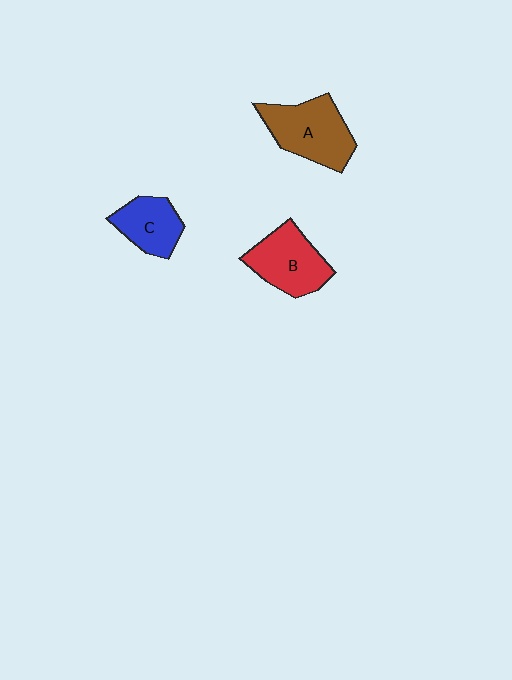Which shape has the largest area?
Shape A (brown).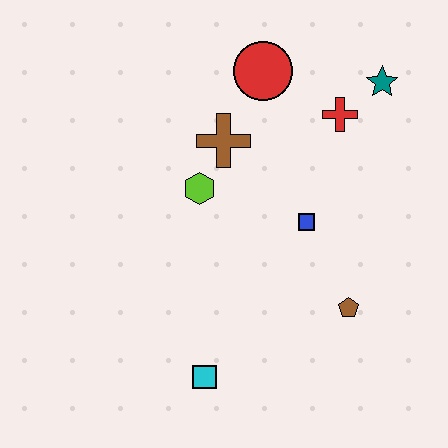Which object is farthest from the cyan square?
The teal star is farthest from the cyan square.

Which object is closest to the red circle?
The brown cross is closest to the red circle.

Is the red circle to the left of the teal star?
Yes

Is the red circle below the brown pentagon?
No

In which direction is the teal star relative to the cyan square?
The teal star is above the cyan square.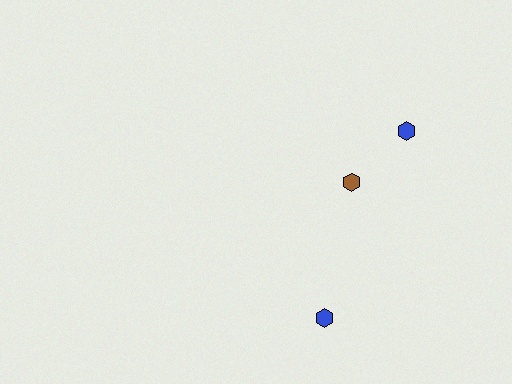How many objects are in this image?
There are 3 objects.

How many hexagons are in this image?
There are 3 hexagons.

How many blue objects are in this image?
There are 2 blue objects.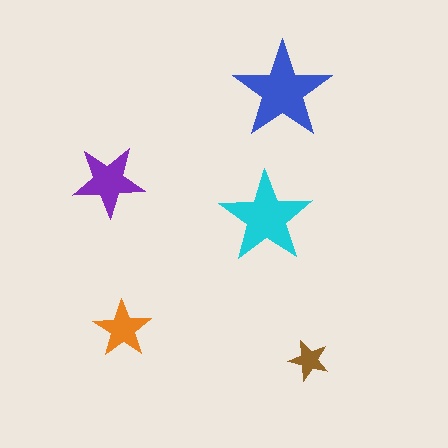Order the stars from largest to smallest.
the blue one, the cyan one, the purple one, the orange one, the brown one.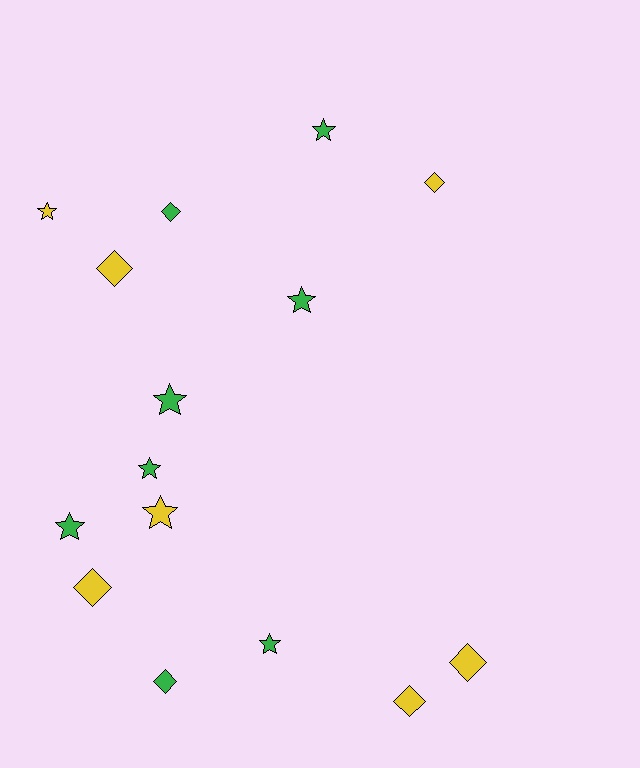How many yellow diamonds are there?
There are 5 yellow diamonds.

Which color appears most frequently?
Green, with 8 objects.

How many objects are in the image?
There are 15 objects.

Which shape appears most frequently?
Star, with 8 objects.